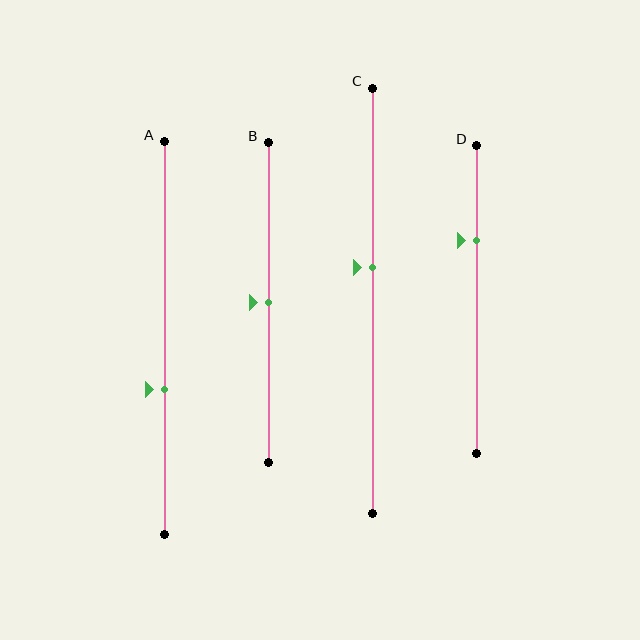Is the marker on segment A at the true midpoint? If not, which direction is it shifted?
No, the marker on segment A is shifted downward by about 13% of the segment length.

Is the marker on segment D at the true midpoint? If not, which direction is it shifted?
No, the marker on segment D is shifted upward by about 19% of the segment length.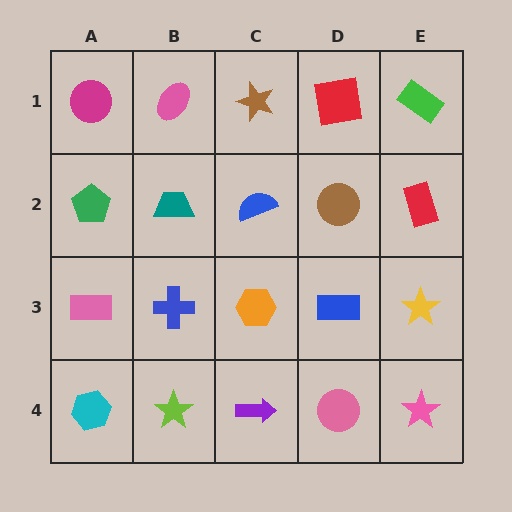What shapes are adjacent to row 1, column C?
A blue semicircle (row 2, column C), a pink ellipse (row 1, column B), a red square (row 1, column D).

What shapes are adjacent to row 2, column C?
A brown star (row 1, column C), an orange hexagon (row 3, column C), a teal trapezoid (row 2, column B), a brown circle (row 2, column D).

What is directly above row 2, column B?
A pink ellipse.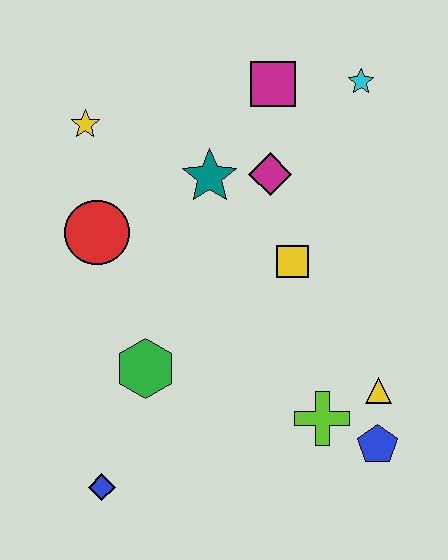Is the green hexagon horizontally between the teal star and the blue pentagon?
No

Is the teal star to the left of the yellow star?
No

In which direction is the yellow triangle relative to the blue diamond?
The yellow triangle is to the right of the blue diamond.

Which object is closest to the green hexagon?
The blue diamond is closest to the green hexagon.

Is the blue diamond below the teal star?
Yes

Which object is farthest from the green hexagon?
The cyan star is farthest from the green hexagon.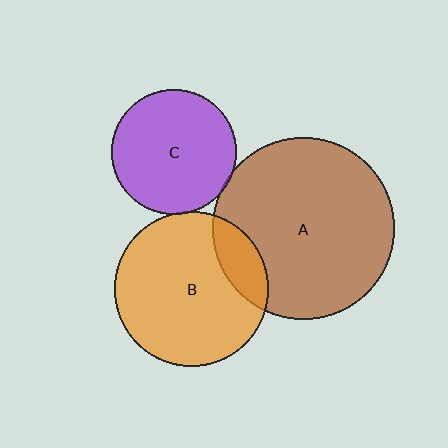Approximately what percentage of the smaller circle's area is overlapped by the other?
Approximately 5%.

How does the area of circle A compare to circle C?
Approximately 2.1 times.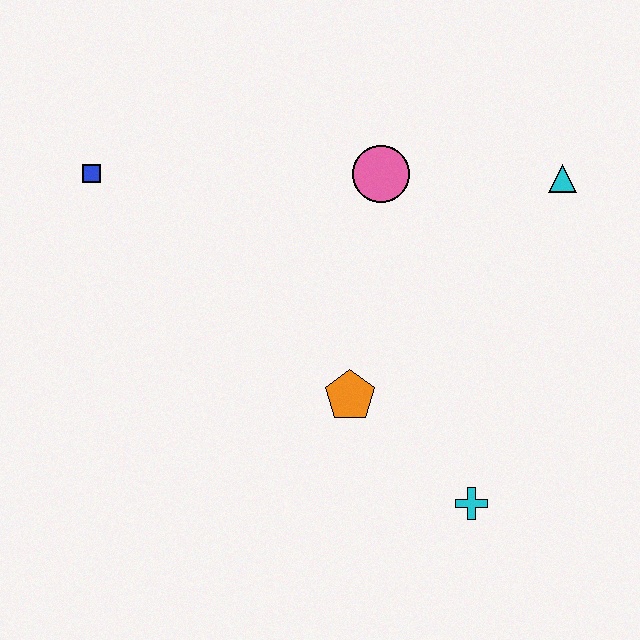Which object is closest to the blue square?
The pink circle is closest to the blue square.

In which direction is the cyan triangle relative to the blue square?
The cyan triangle is to the right of the blue square.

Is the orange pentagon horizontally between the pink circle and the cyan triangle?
No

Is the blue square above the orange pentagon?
Yes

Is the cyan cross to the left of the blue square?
No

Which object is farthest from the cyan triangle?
The blue square is farthest from the cyan triangle.